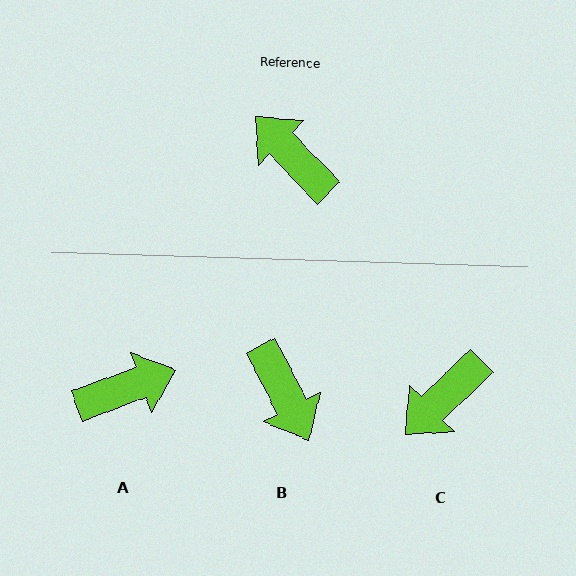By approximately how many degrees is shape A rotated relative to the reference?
Approximately 114 degrees clockwise.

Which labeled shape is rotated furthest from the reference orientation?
B, about 164 degrees away.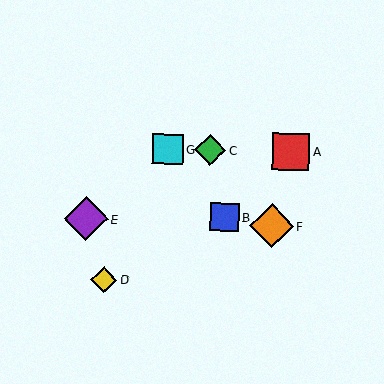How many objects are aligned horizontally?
3 objects (A, C, G) are aligned horizontally.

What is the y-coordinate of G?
Object G is at y≈149.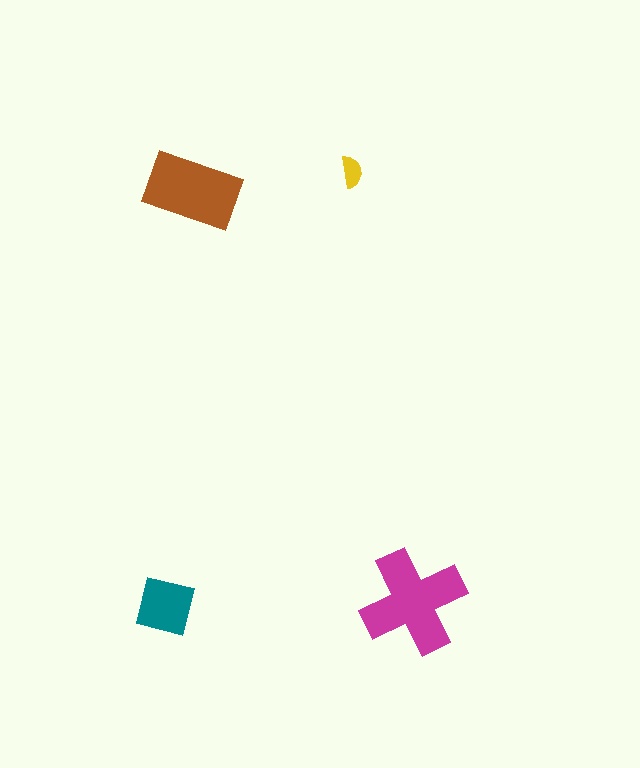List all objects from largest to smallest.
The magenta cross, the brown rectangle, the teal square, the yellow semicircle.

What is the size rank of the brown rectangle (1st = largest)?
2nd.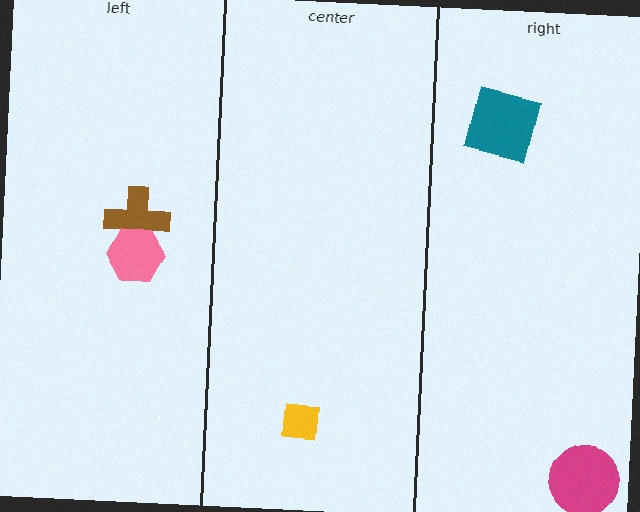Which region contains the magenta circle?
The right region.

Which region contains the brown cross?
The left region.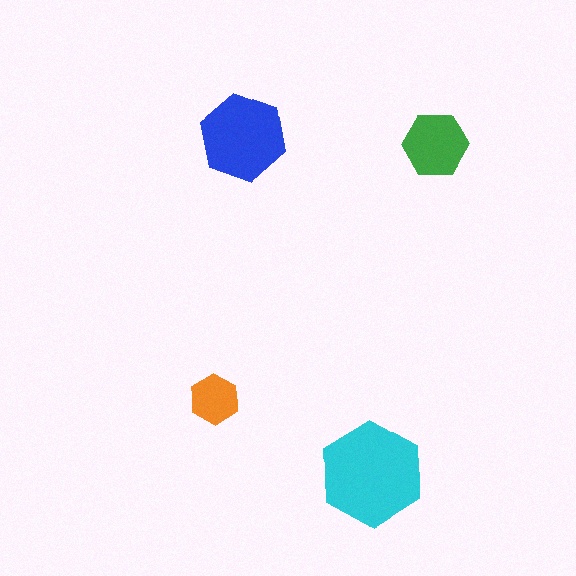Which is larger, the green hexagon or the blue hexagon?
The blue one.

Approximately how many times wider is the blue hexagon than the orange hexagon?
About 1.5 times wider.